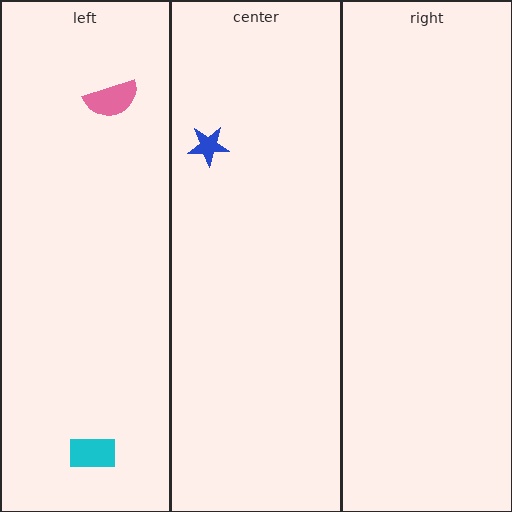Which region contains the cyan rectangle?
The left region.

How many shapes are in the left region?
2.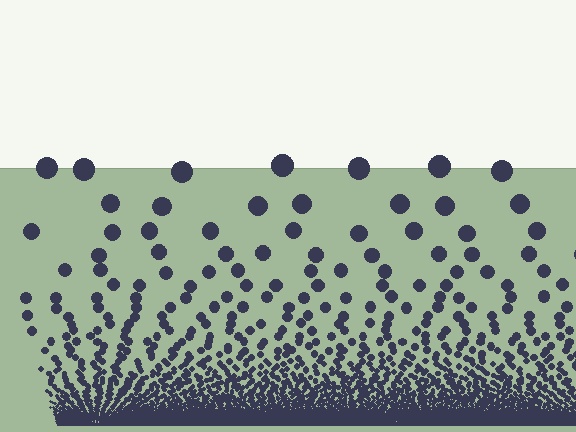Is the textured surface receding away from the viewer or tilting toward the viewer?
The surface appears to tilt toward the viewer. Texture elements get larger and sparser toward the top.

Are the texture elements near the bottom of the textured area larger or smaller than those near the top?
Smaller. The gradient is inverted — elements near the bottom are smaller and denser.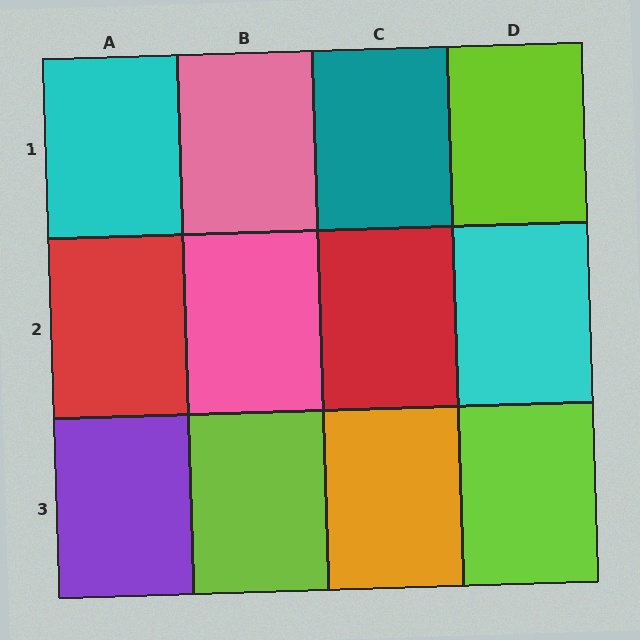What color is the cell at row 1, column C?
Teal.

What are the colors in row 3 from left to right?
Purple, lime, orange, lime.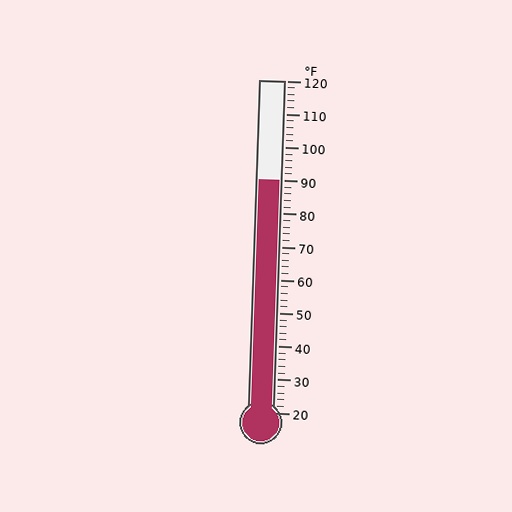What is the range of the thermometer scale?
The thermometer scale ranges from 20°F to 120°F.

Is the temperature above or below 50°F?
The temperature is above 50°F.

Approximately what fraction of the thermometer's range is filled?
The thermometer is filled to approximately 70% of its range.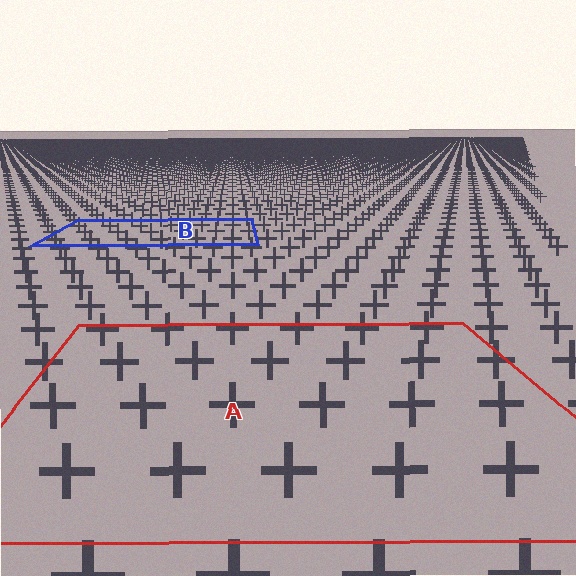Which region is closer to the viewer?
Region A is closer. The texture elements there are larger and more spread out.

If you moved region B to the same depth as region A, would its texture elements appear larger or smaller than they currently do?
They would appear larger. At a closer depth, the same texture elements are projected at a bigger on-screen size.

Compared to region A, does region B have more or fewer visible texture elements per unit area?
Region B has more texture elements per unit area — they are packed more densely because it is farther away.